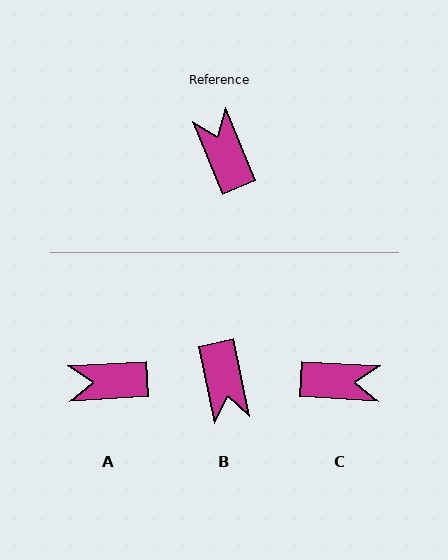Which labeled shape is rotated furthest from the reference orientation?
B, about 169 degrees away.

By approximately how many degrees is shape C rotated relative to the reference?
Approximately 116 degrees clockwise.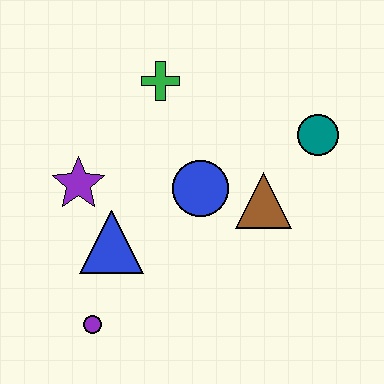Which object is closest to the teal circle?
The brown triangle is closest to the teal circle.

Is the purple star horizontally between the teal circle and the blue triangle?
No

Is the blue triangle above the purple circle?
Yes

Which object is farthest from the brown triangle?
The purple circle is farthest from the brown triangle.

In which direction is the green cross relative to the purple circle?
The green cross is above the purple circle.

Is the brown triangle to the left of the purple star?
No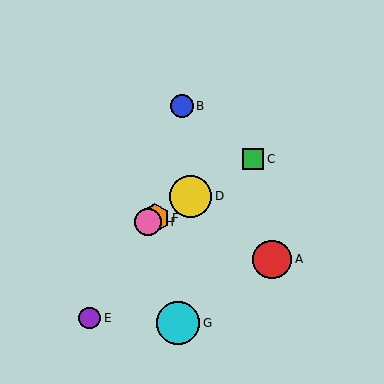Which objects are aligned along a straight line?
Objects C, D, F, H are aligned along a straight line.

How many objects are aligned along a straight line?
4 objects (C, D, F, H) are aligned along a straight line.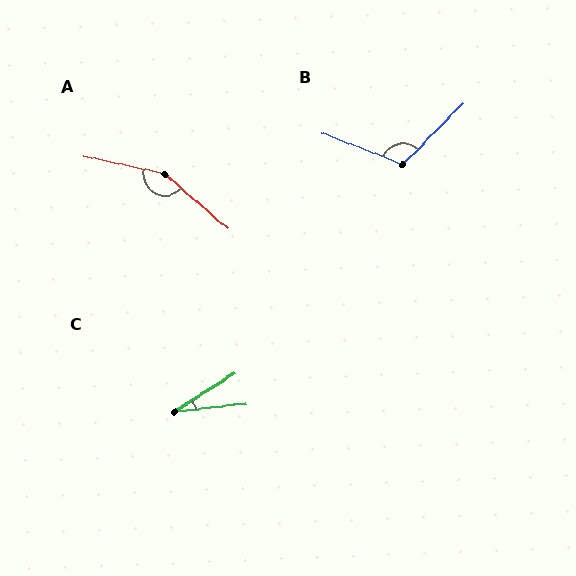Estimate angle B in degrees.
Approximately 113 degrees.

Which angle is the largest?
A, at approximately 152 degrees.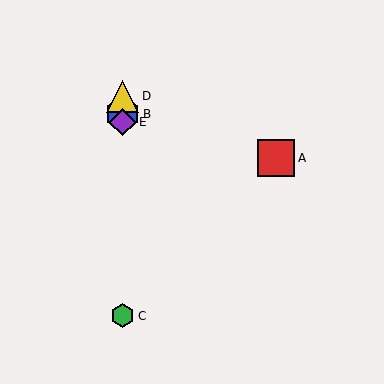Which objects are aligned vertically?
Objects B, C, D, E are aligned vertically.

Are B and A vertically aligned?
No, B is at x≈123 and A is at x≈276.